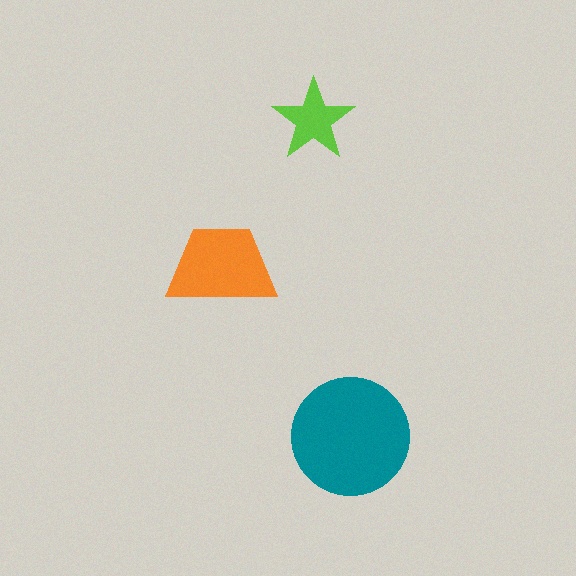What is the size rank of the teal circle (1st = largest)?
1st.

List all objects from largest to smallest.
The teal circle, the orange trapezoid, the lime star.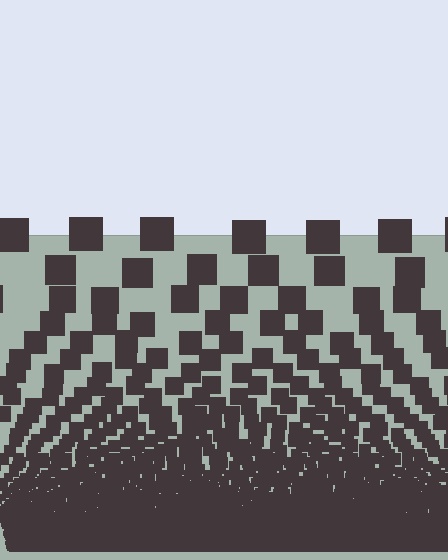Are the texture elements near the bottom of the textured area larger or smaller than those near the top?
Smaller. The gradient is inverted — elements near the bottom are smaller and denser.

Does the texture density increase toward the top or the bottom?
Density increases toward the bottom.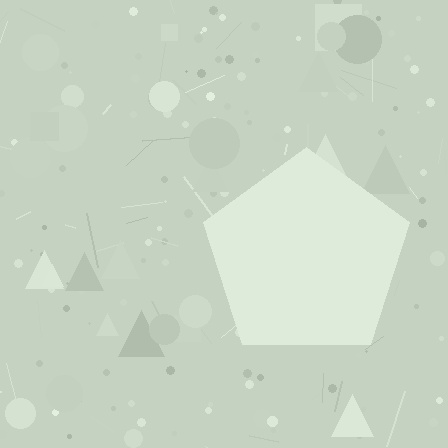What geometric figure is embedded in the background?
A pentagon is embedded in the background.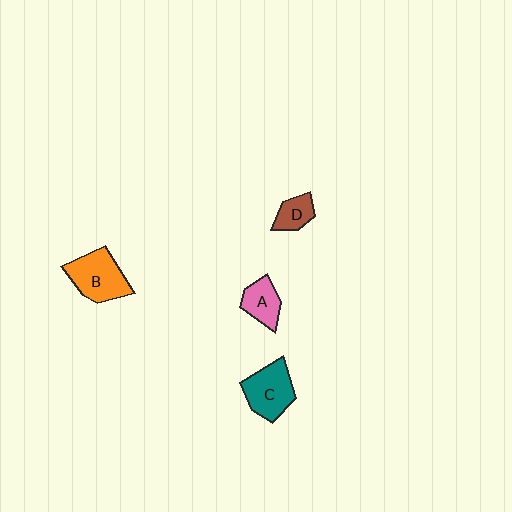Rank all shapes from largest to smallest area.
From largest to smallest: B (orange), C (teal), A (pink), D (brown).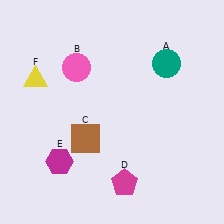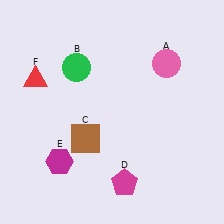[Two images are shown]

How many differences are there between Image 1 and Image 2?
There are 3 differences between the two images.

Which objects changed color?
A changed from teal to pink. B changed from pink to green. F changed from yellow to red.